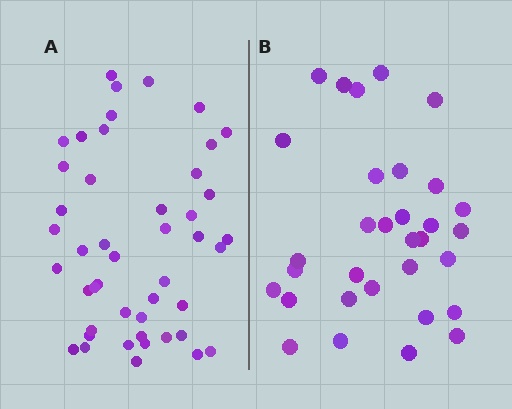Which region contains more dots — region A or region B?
Region A (the left region) has more dots.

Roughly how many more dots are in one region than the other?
Region A has approximately 15 more dots than region B.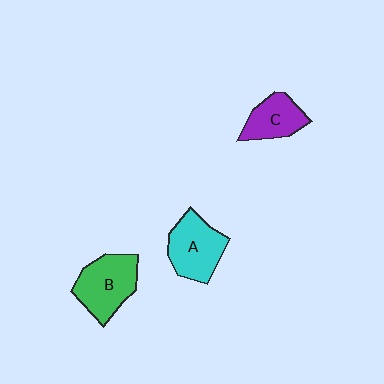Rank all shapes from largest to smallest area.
From largest to smallest: B (green), A (cyan), C (purple).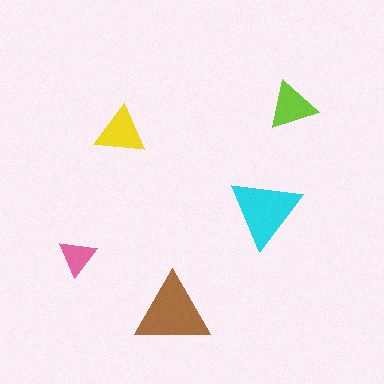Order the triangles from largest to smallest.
the brown one, the cyan one, the yellow one, the lime one, the pink one.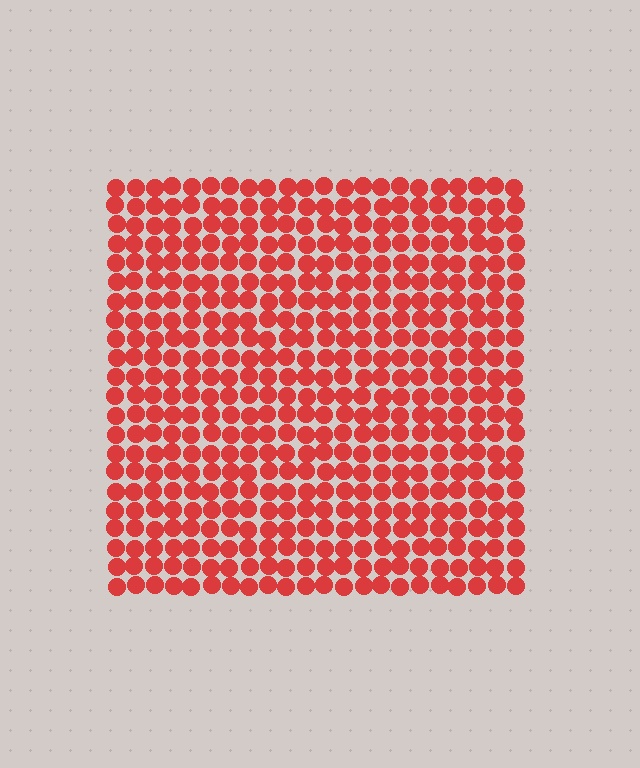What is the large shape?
The large shape is a square.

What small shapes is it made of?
It is made of small circles.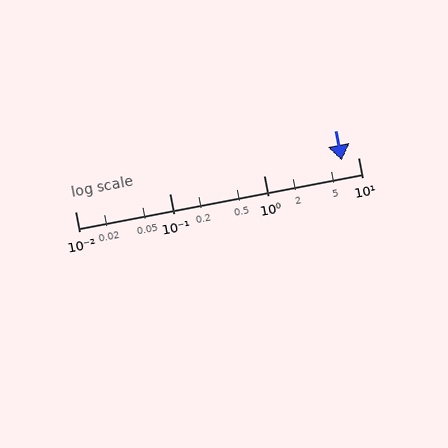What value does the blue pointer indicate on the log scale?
The pointer indicates approximately 6.7.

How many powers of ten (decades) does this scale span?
The scale spans 3 decades, from 0.01 to 10.